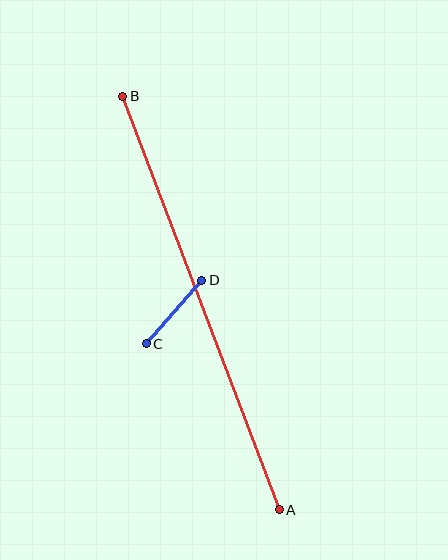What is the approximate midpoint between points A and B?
The midpoint is at approximately (201, 303) pixels.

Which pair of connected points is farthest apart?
Points A and B are farthest apart.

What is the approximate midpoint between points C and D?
The midpoint is at approximately (174, 312) pixels.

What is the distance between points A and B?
The distance is approximately 442 pixels.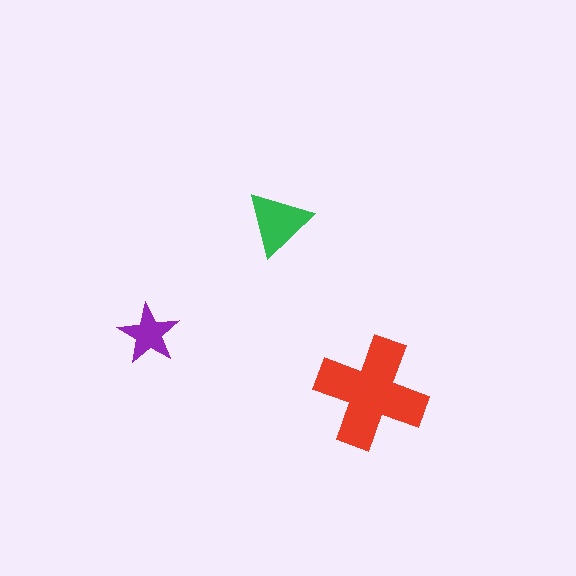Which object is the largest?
The red cross.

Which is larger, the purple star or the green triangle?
The green triangle.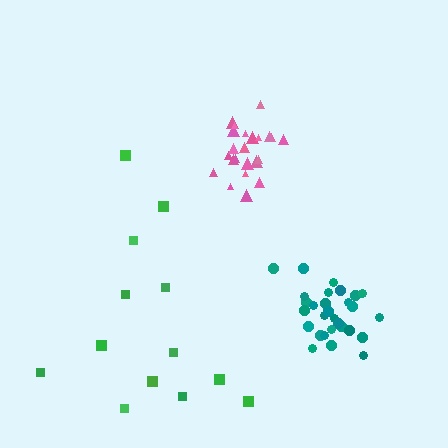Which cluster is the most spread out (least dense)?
Green.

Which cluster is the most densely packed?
Pink.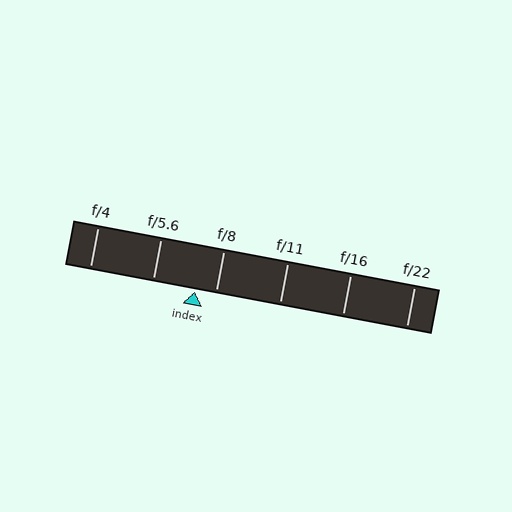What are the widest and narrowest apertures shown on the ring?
The widest aperture shown is f/4 and the narrowest is f/22.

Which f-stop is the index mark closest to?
The index mark is closest to f/8.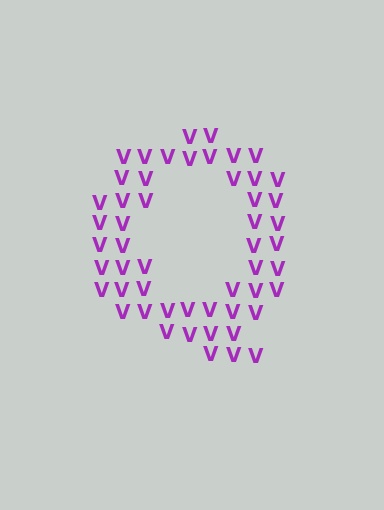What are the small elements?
The small elements are letter V's.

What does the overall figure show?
The overall figure shows the letter Q.